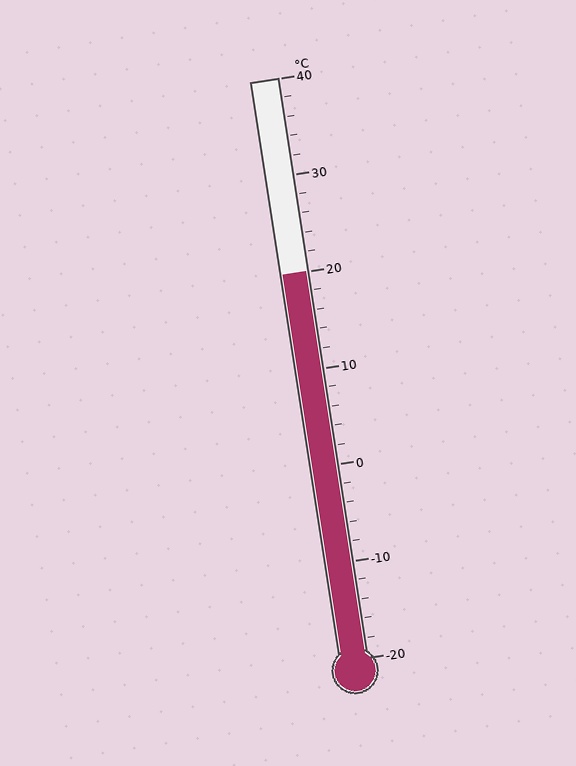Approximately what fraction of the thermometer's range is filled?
The thermometer is filled to approximately 65% of its range.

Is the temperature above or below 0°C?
The temperature is above 0°C.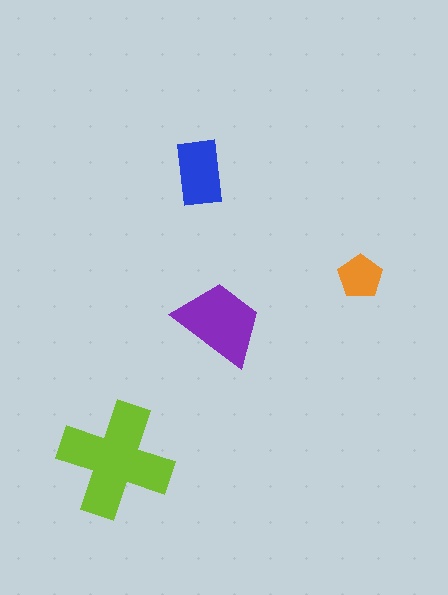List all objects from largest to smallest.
The lime cross, the purple trapezoid, the blue rectangle, the orange pentagon.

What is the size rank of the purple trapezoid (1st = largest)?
2nd.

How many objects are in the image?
There are 4 objects in the image.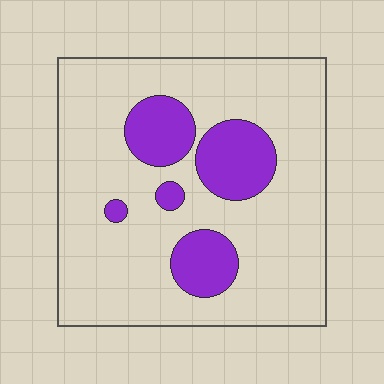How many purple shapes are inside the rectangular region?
5.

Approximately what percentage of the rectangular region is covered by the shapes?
Approximately 20%.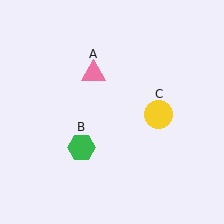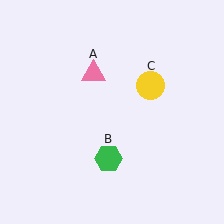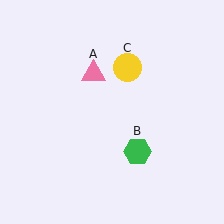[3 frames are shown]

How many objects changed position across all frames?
2 objects changed position: green hexagon (object B), yellow circle (object C).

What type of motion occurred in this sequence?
The green hexagon (object B), yellow circle (object C) rotated counterclockwise around the center of the scene.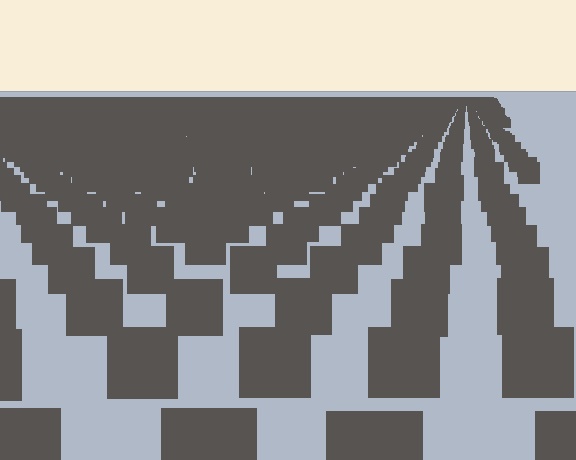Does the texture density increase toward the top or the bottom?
Density increases toward the top.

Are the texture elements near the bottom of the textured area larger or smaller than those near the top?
Larger. Near the bottom, elements are closer to the viewer and appear at a bigger on-screen size.